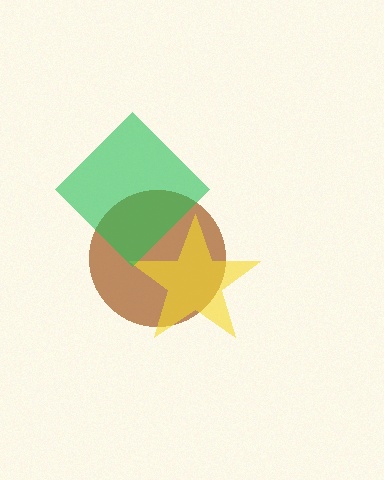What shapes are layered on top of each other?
The layered shapes are: a brown circle, a yellow star, a green diamond.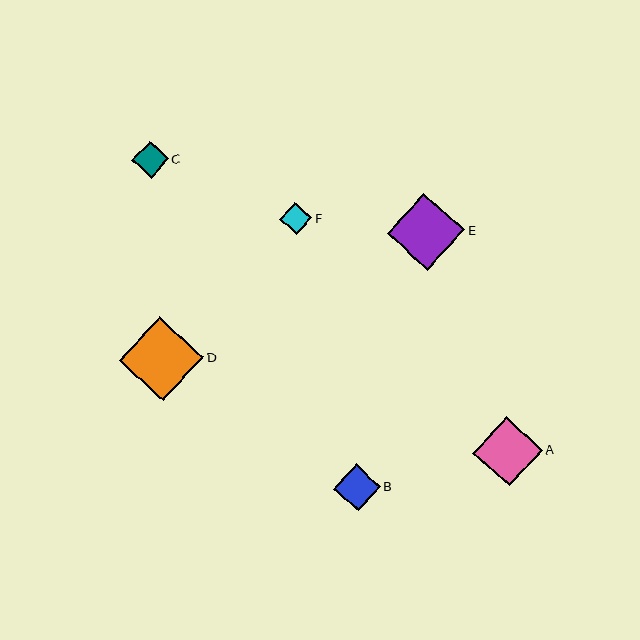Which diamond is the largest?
Diamond D is the largest with a size of approximately 84 pixels.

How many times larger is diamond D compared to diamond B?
Diamond D is approximately 1.8 times the size of diamond B.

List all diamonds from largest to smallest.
From largest to smallest: D, E, A, B, C, F.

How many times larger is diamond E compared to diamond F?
Diamond E is approximately 2.4 times the size of diamond F.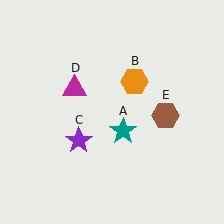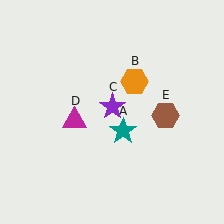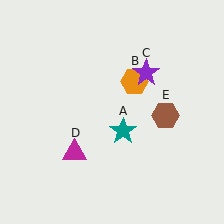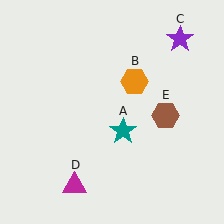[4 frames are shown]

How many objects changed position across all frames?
2 objects changed position: purple star (object C), magenta triangle (object D).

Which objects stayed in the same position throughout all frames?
Teal star (object A) and orange hexagon (object B) and brown hexagon (object E) remained stationary.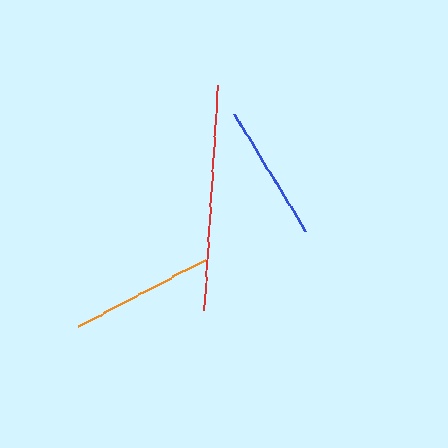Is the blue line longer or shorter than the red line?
The red line is longer than the blue line.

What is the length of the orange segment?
The orange segment is approximately 144 pixels long.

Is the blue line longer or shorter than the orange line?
The orange line is longer than the blue line.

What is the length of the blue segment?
The blue segment is approximately 138 pixels long.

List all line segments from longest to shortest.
From longest to shortest: red, orange, blue.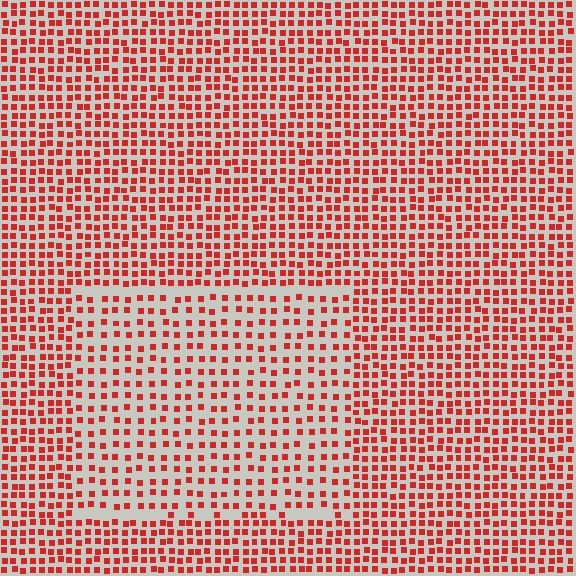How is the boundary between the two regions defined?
The boundary is defined by a change in element density (approximately 1.7x ratio). All elements are the same color, size, and shape.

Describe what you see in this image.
The image contains small red elements arranged at two different densities. A rectangle-shaped region is visible where the elements are less densely packed than the surrounding area.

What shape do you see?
I see a rectangle.